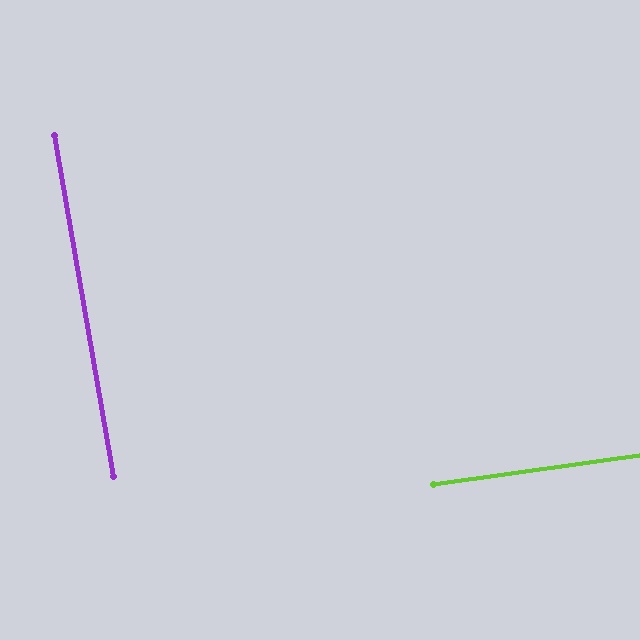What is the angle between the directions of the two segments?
Approximately 88 degrees.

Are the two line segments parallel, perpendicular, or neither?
Perpendicular — they meet at approximately 88°.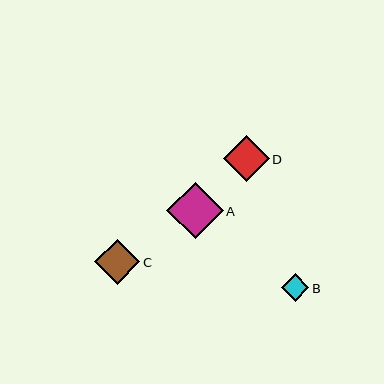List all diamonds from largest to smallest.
From largest to smallest: A, D, C, B.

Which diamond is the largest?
Diamond A is the largest with a size of approximately 56 pixels.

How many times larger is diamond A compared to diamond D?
Diamond A is approximately 1.2 times the size of diamond D.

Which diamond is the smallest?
Diamond B is the smallest with a size of approximately 28 pixels.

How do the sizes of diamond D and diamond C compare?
Diamond D and diamond C are approximately the same size.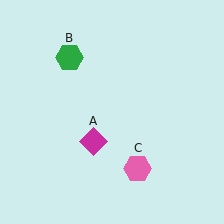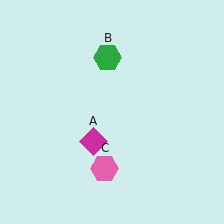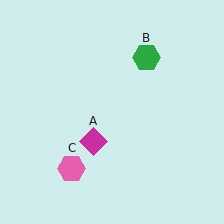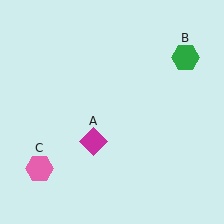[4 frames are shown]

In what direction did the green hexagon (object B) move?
The green hexagon (object B) moved right.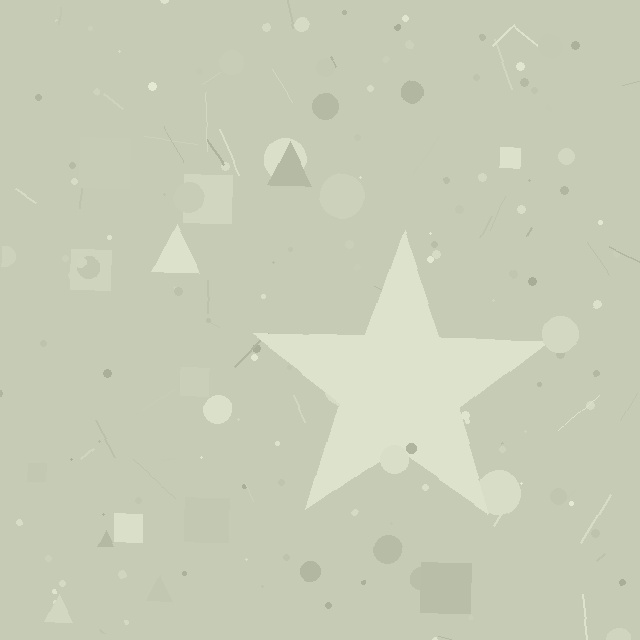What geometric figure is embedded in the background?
A star is embedded in the background.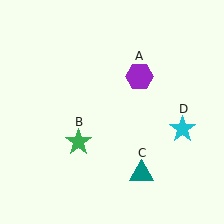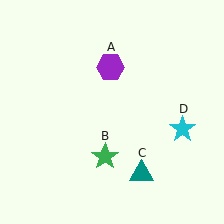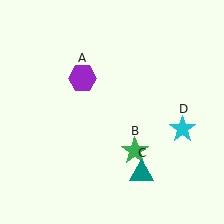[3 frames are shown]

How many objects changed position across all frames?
2 objects changed position: purple hexagon (object A), green star (object B).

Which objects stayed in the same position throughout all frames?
Teal triangle (object C) and cyan star (object D) remained stationary.